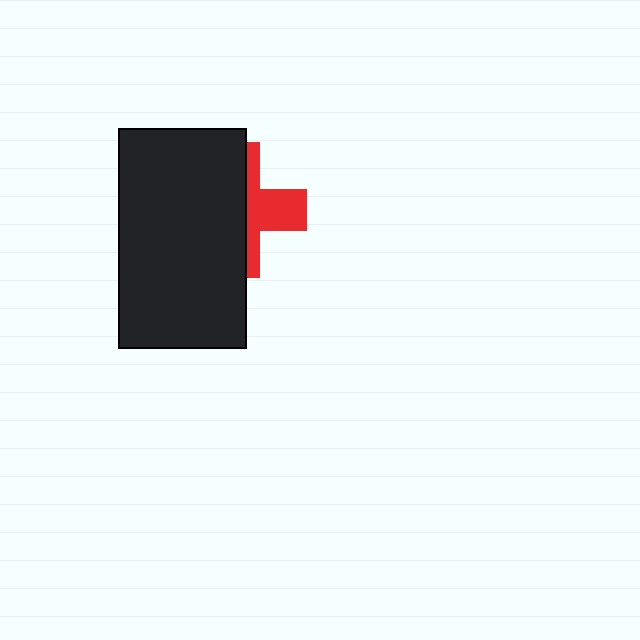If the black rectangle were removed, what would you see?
You would see the complete red cross.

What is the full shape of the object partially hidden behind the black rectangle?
The partially hidden object is a red cross.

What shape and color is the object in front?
The object in front is a black rectangle.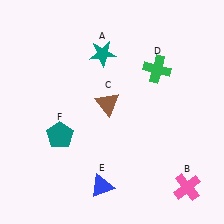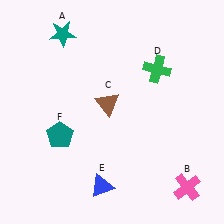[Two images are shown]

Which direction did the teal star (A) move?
The teal star (A) moved left.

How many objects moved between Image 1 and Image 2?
1 object moved between the two images.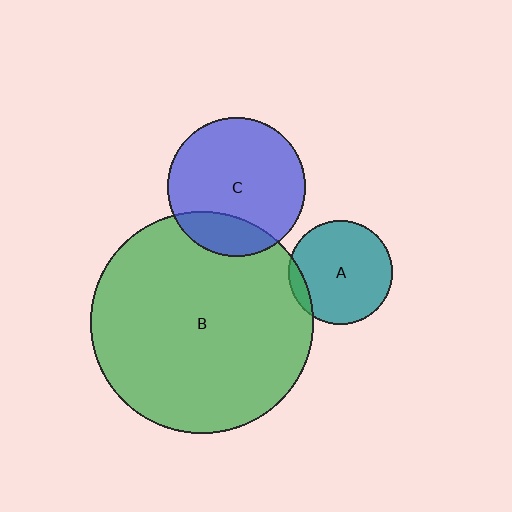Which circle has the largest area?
Circle B (green).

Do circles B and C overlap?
Yes.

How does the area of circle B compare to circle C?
Approximately 2.6 times.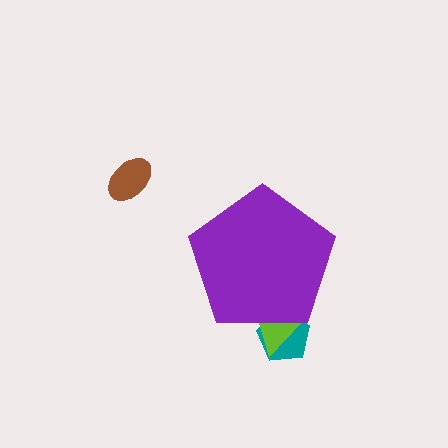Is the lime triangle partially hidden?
Yes, the lime triangle is partially hidden behind the purple pentagon.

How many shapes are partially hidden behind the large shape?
2 shapes are partially hidden.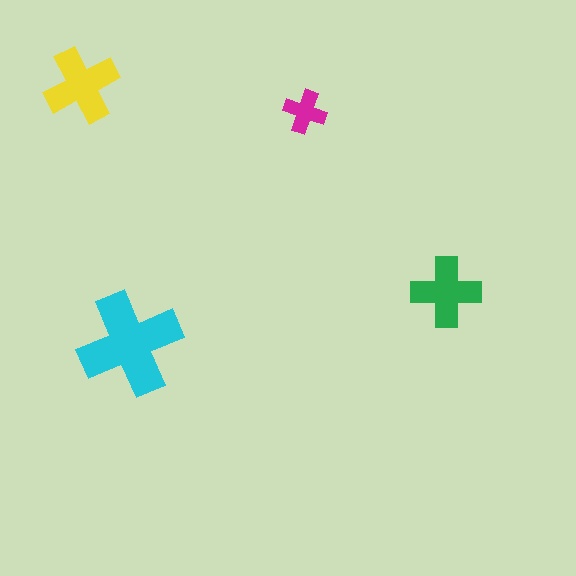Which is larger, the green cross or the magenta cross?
The green one.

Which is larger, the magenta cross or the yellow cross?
The yellow one.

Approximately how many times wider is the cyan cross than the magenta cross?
About 2.5 times wider.